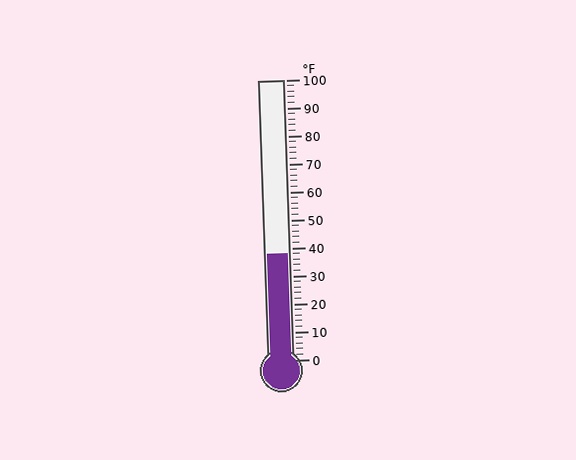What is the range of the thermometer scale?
The thermometer scale ranges from 0°F to 100°F.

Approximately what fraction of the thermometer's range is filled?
The thermometer is filled to approximately 40% of its range.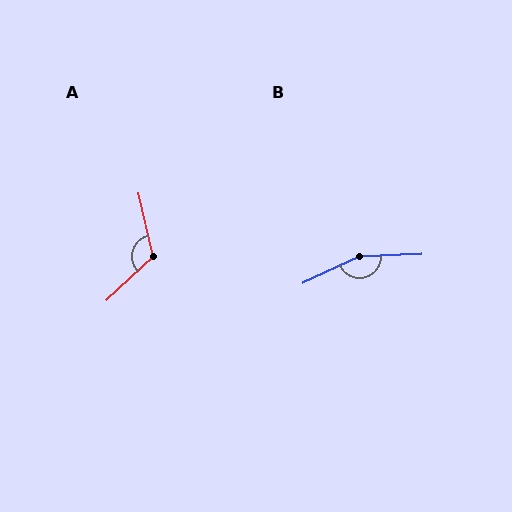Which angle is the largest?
B, at approximately 158 degrees.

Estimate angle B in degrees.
Approximately 158 degrees.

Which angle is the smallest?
A, at approximately 121 degrees.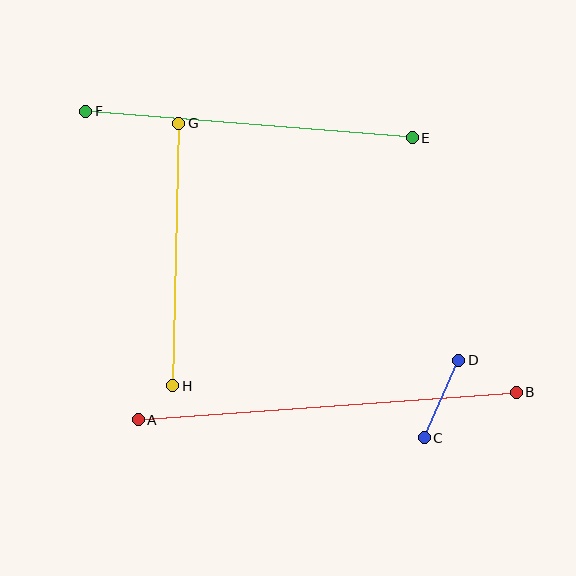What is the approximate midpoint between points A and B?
The midpoint is at approximately (327, 406) pixels.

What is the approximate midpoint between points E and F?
The midpoint is at approximately (249, 125) pixels.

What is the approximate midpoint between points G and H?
The midpoint is at approximately (176, 255) pixels.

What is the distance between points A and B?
The distance is approximately 379 pixels.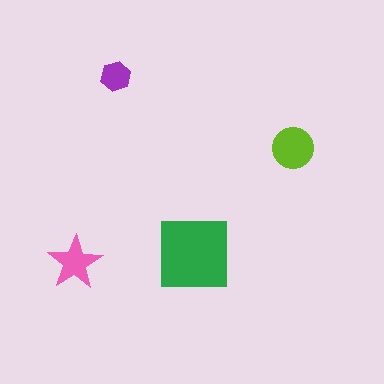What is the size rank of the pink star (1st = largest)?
3rd.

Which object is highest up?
The purple hexagon is topmost.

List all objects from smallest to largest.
The purple hexagon, the pink star, the lime circle, the green square.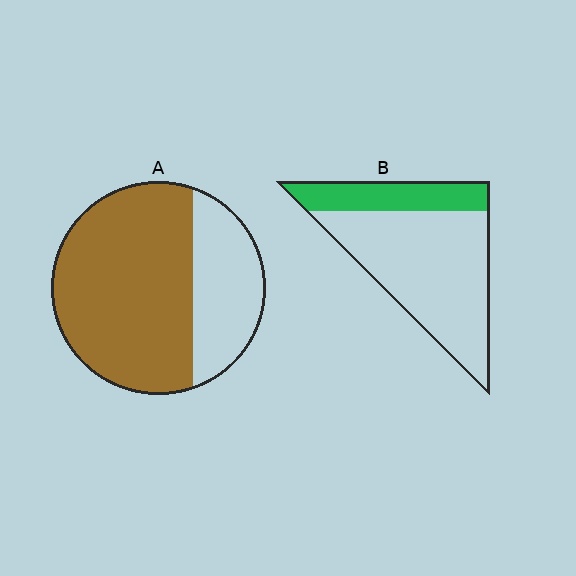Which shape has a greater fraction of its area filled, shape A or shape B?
Shape A.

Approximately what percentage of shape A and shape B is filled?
A is approximately 70% and B is approximately 25%.